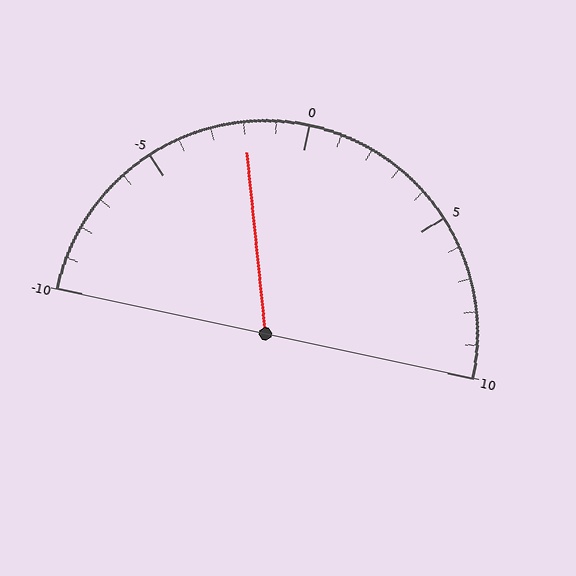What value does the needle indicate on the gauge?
The needle indicates approximately -2.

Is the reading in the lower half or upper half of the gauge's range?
The reading is in the lower half of the range (-10 to 10).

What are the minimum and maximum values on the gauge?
The gauge ranges from -10 to 10.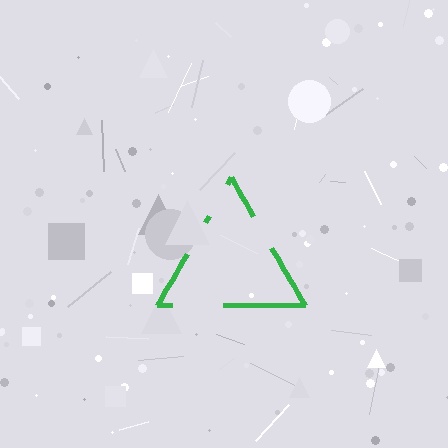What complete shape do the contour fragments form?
The contour fragments form a triangle.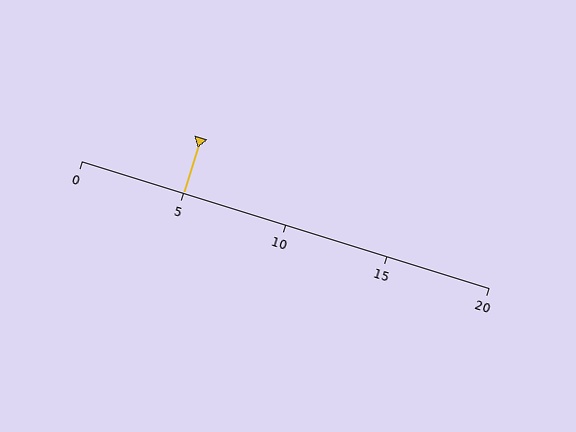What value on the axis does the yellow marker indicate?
The marker indicates approximately 5.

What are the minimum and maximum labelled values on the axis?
The axis runs from 0 to 20.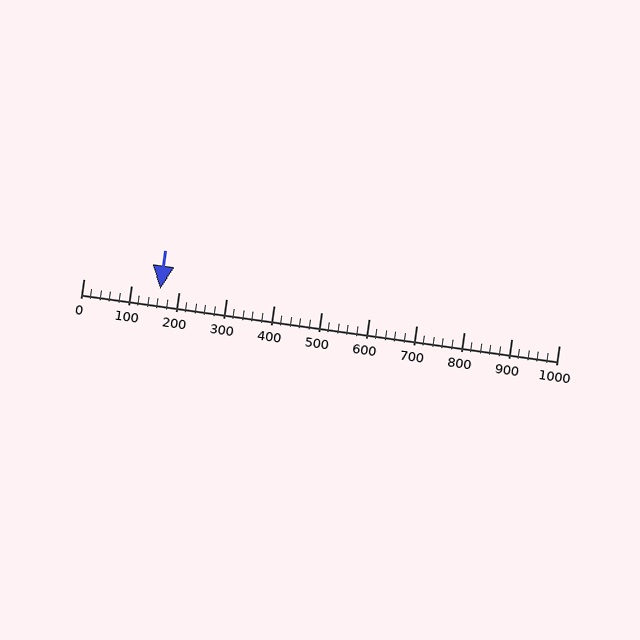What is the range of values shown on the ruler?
The ruler shows values from 0 to 1000.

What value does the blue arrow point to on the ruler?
The blue arrow points to approximately 161.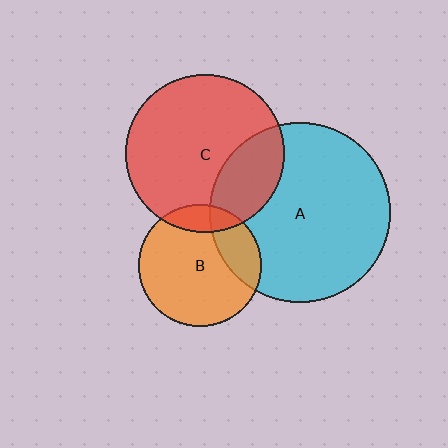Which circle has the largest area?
Circle A (cyan).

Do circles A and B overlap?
Yes.